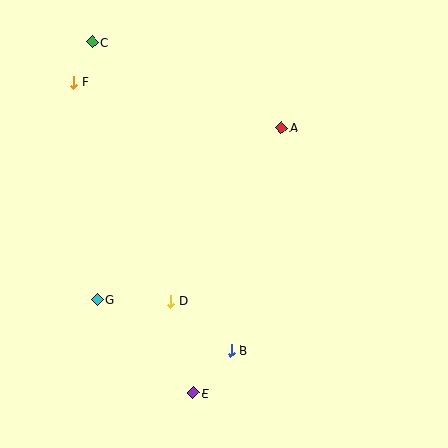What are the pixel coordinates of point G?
Point G is at (97, 299).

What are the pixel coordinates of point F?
Point F is at (74, 82).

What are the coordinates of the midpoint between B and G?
The midpoint between B and G is at (164, 325).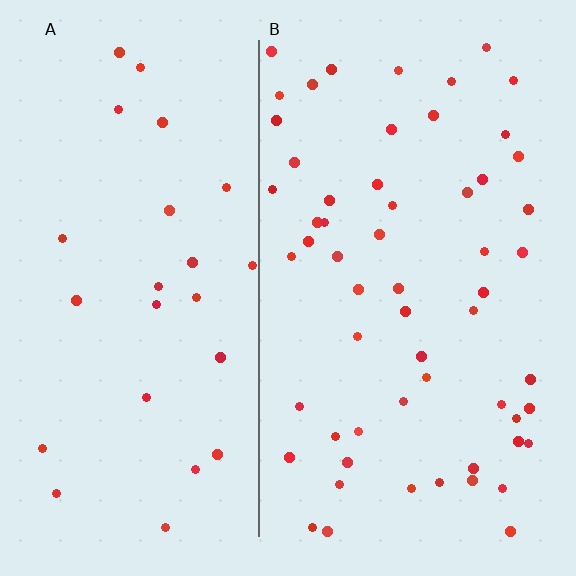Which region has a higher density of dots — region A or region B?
B (the right).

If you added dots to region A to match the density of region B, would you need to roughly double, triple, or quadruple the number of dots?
Approximately double.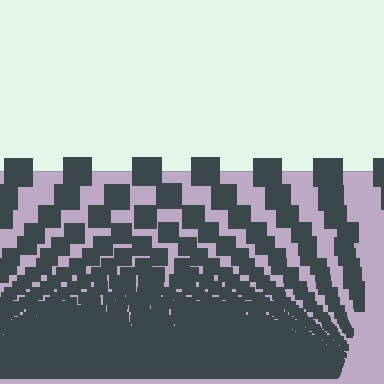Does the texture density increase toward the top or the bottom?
Density increases toward the bottom.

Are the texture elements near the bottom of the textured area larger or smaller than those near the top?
Smaller. The gradient is inverted — elements near the bottom are smaller and denser.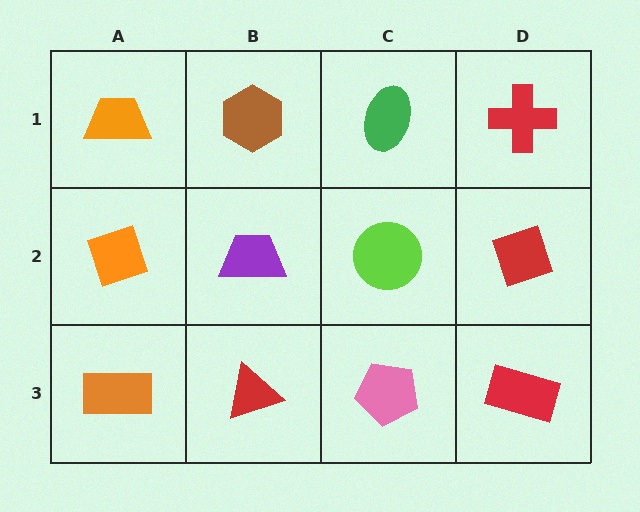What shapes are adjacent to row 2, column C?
A green ellipse (row 1, column C), a pink pentagon (row 3, column C), a purple trapezoid (row 2, column B), a red diamond (row 2, column D).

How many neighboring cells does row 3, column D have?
2.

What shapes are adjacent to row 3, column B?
A purple trapezoid (row 2, column B), an orange rectangle (row 3, column A), a pink pentagon (row 3, column C).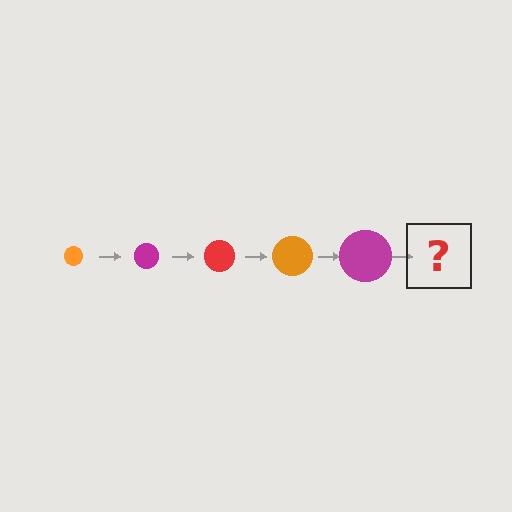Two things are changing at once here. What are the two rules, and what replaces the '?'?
The two rules are that the circle grows larger each step and the color cycles through orange, magenta, and red. The '?' should be a red circle, larger than the previous one.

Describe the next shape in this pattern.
It should be a red circle, larger than the previous one.